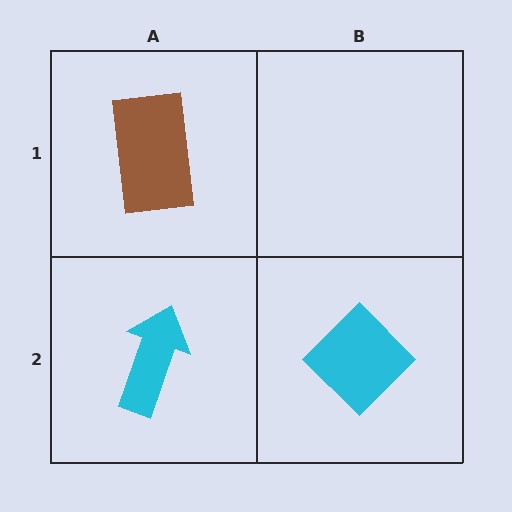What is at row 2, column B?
A cyan diamond.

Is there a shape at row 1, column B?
No, that cell is empty.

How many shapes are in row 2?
2 shapes.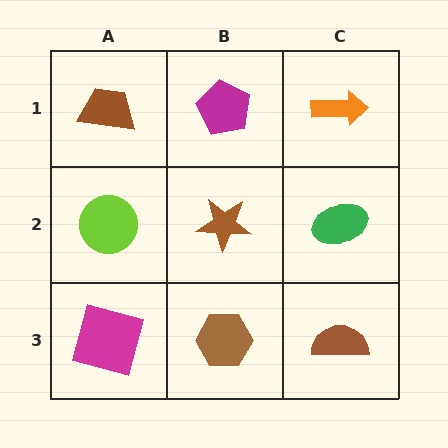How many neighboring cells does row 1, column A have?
2.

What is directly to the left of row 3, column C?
A brown hexagon.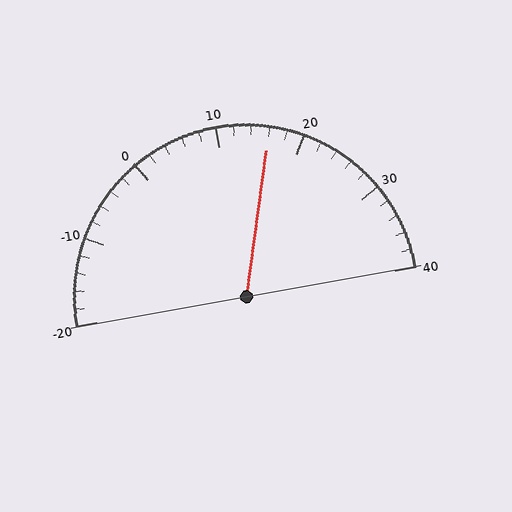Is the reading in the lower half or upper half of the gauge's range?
The reading is in the upper half of the range (-20 to 40).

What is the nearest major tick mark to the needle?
The nearest major tick mark is 20.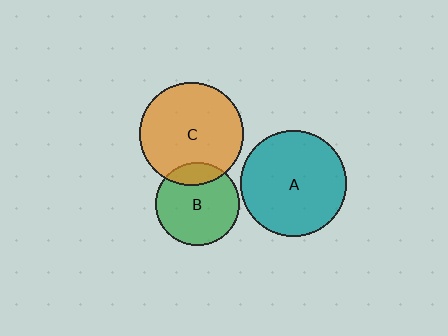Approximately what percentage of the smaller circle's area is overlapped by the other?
Approximately 15%.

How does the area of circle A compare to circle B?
Approximately 1.6 times.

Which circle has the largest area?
Circle A (teal).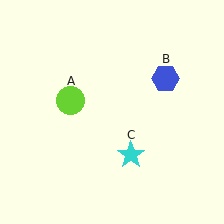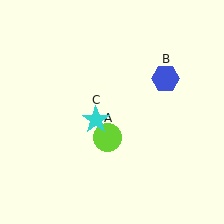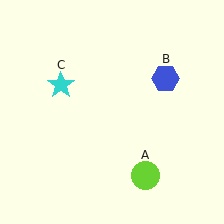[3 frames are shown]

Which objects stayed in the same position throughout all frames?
Blue hexagon (object B) remained stationary.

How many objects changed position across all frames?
2 objects changed position: lime circle (object A), cyan star (object C).